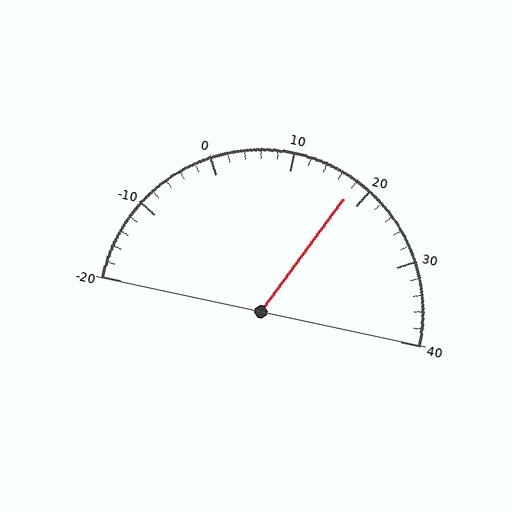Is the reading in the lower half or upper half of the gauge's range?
The reading is in the upper half of the range (-20 to 40).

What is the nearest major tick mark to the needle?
The nearest major tick mark is 20.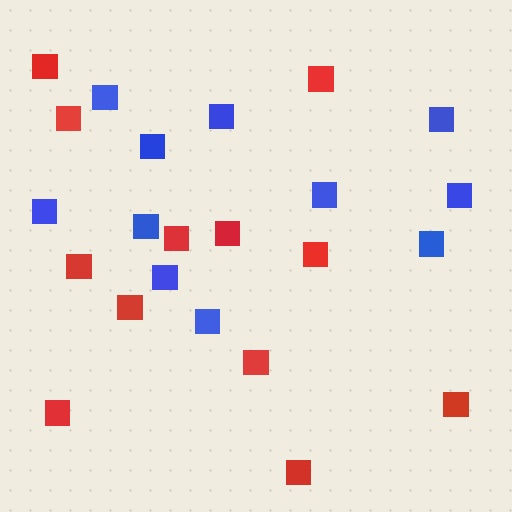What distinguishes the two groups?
There are 2 groups: one group of blue squares (11) and one group of red squares (12).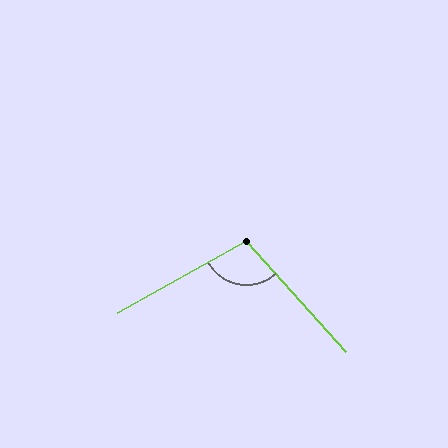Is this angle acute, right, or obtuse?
It is obtuse.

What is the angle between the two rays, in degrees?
Approximately 103 degrees.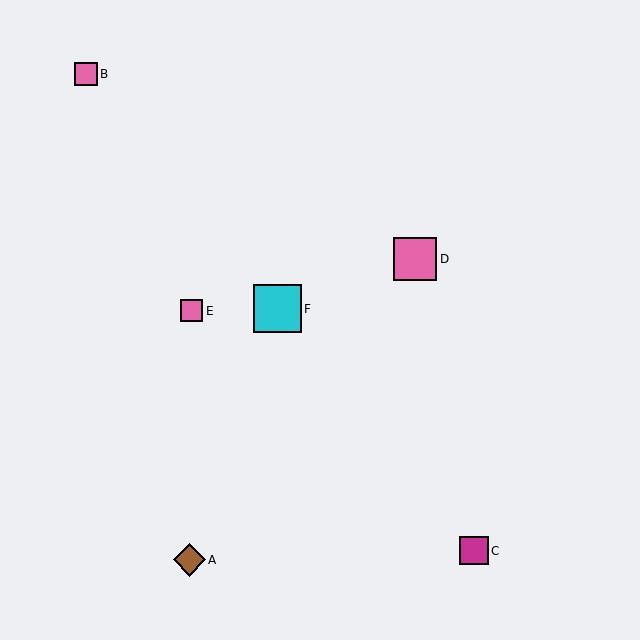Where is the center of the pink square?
The center of the pink square is at (86, 74).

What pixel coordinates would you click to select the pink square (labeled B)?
Click at (86, 74) to select the pink square B.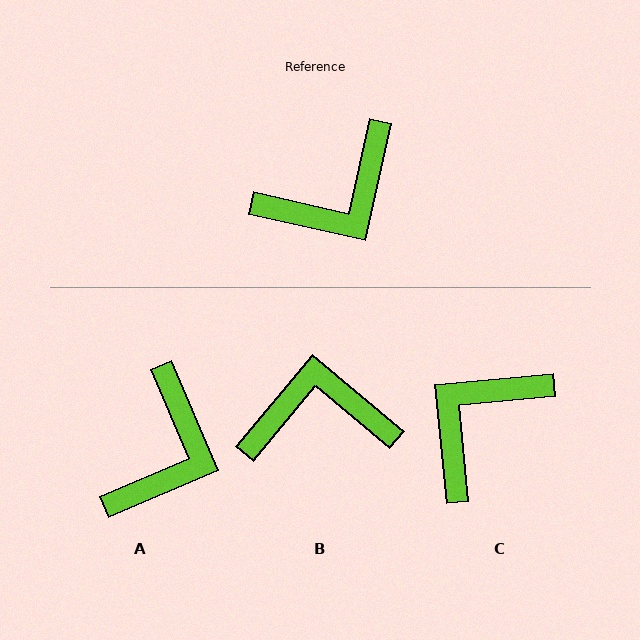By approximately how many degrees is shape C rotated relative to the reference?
Approximately 162 degrees clockwise.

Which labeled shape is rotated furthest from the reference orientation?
C, about 162 degrees away.